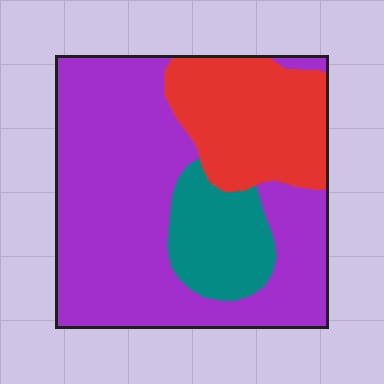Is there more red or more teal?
Red.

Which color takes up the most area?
Purple, at roughly 60%.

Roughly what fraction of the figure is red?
Red takes up about one quarter (1/4) of the figure.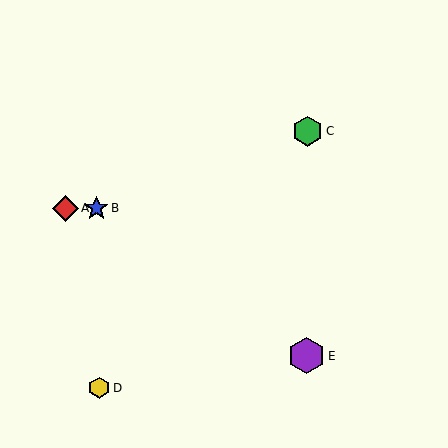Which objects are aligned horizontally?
Objects A, B are aligned horizontally.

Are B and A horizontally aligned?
Yes, both are at y≈208.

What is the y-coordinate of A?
Object A is at y≈208.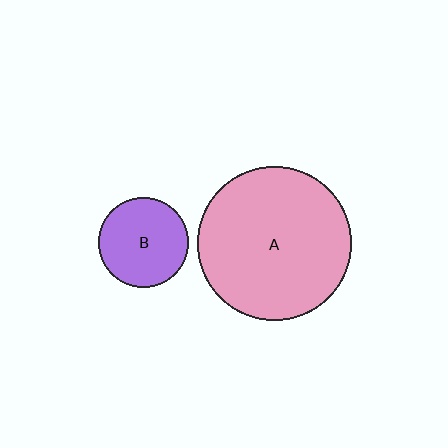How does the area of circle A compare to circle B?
Approximately 2.9 times.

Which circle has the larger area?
Circle A (pink).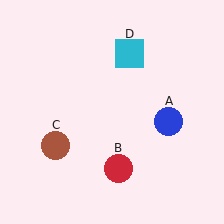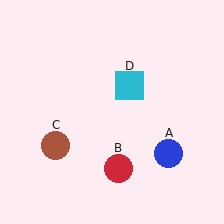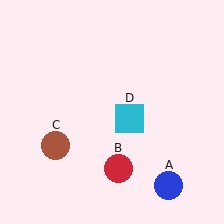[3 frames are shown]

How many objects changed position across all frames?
2 objects changed position: blue circle (object A), cyan square (object D).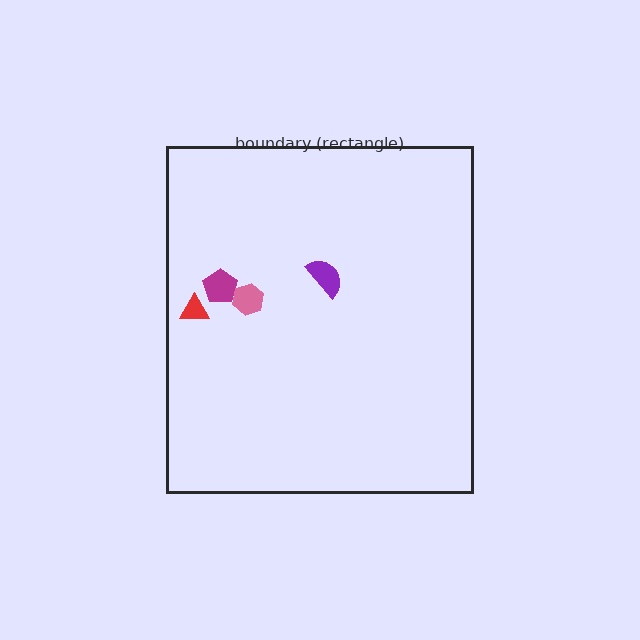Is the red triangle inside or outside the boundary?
Inside.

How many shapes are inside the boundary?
4 inside, 0 outside.